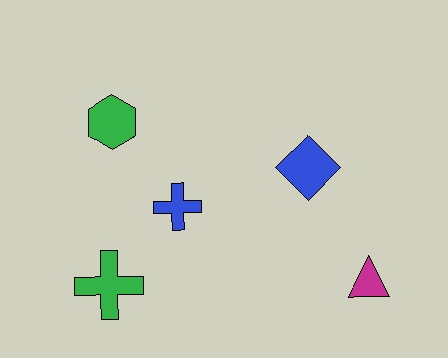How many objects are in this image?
There are 5 objects.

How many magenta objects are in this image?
There is 1 magenta object.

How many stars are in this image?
There are no stars.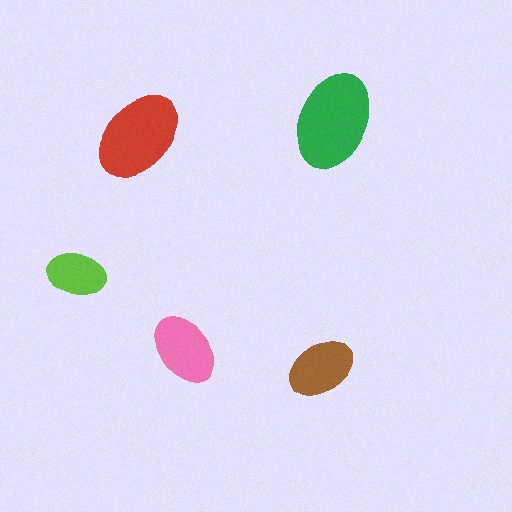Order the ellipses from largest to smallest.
the green one, the red one, the pink one, the brown one, the lime one.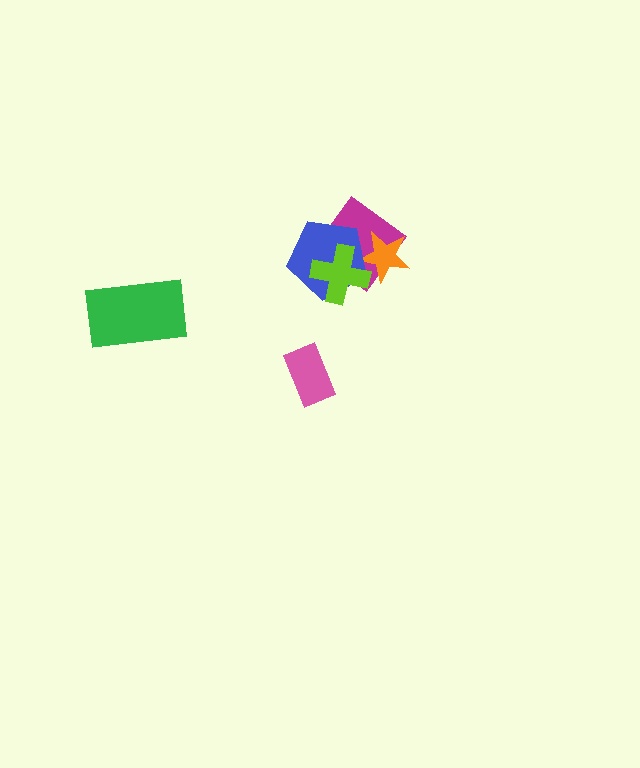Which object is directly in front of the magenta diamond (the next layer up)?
The orange star is directly in front of the magenta diamond.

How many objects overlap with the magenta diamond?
3 objects overlap with the magenta diamond.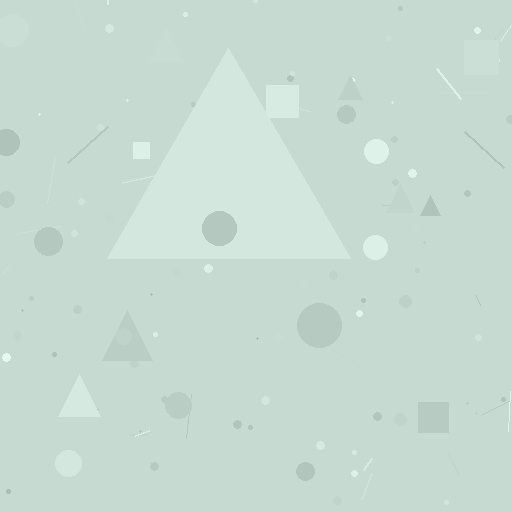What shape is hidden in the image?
A triangle is hidden in the image.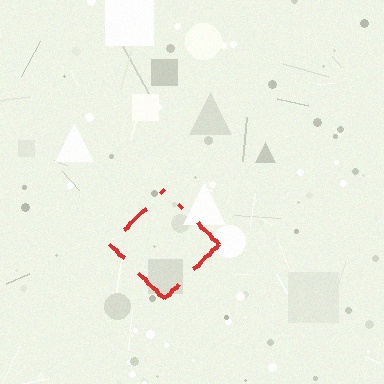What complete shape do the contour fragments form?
The contour fragments form a diamond.